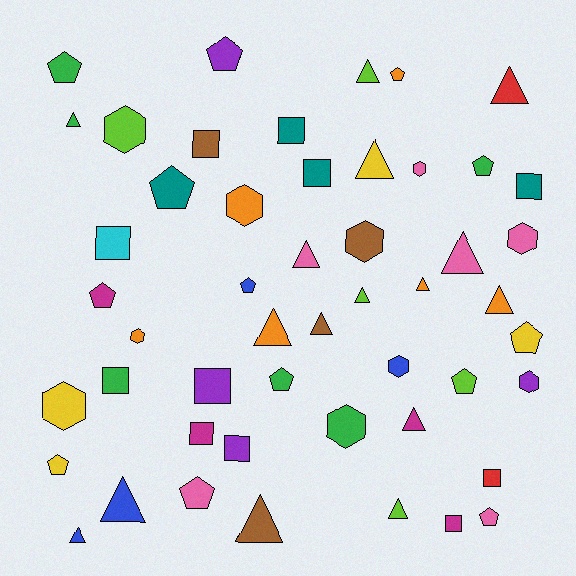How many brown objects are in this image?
There are 4 brown objects.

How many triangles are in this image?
There are 16 triangles.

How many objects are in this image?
There are 50 objects.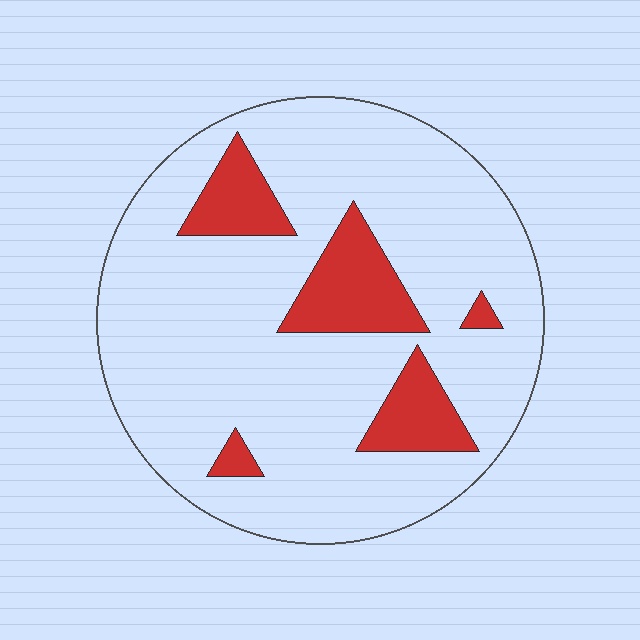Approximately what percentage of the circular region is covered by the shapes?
Approximately 15%.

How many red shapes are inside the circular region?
5.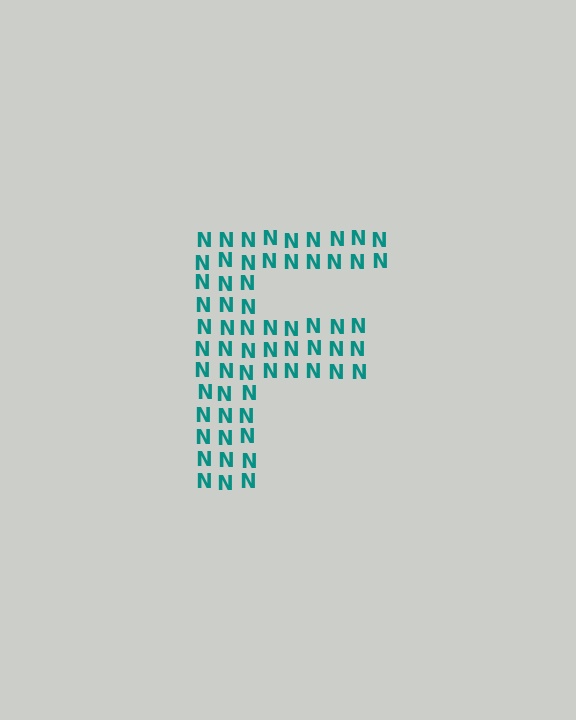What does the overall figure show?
The overall figure shows the letter F.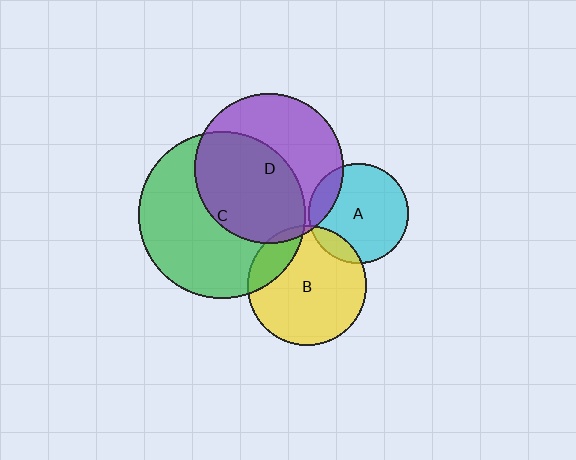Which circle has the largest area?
Circle C (green).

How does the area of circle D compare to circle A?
Approximately 2.3 times.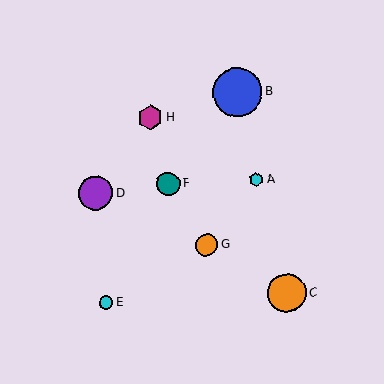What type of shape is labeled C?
Shape C is an orange circle.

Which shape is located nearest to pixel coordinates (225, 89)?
The blue circle (labeled B) at (237, 92) is nearest to that location.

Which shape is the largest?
The blue circle (labeled B) is the largest.